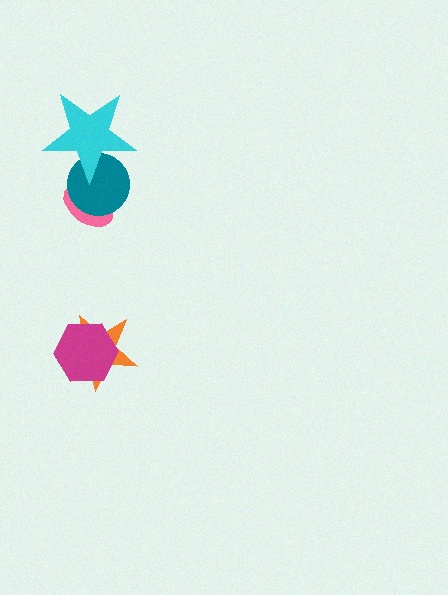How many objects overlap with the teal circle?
2 objects overlap with the teal circle.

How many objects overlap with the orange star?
1 object overlaps with the orange star.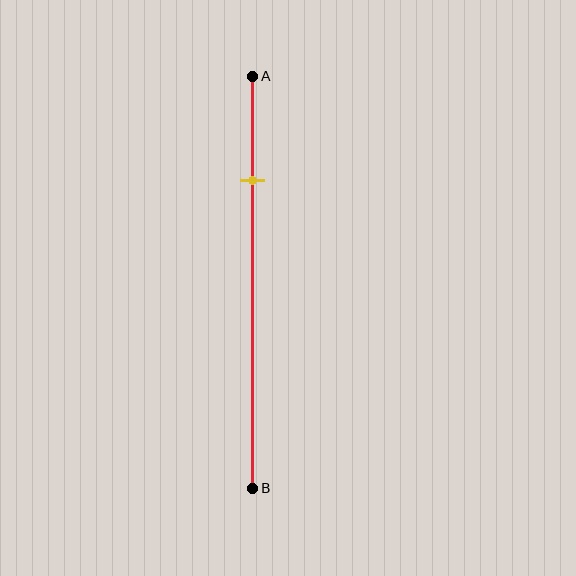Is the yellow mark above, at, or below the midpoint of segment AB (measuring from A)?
The yellow mark is above the midpoint of segment AB.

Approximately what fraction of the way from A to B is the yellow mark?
The yellow mark is approximately 25% of the way from A to B.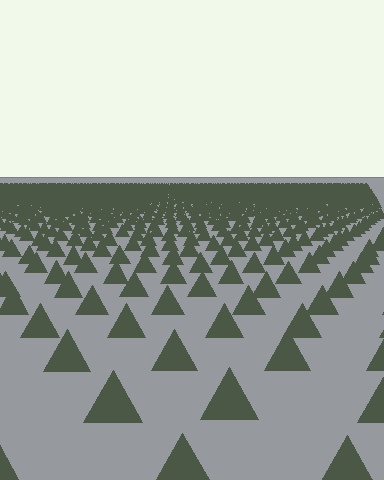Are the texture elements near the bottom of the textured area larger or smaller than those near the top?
Larger. Near the bottom, elements are closer to the viewer and appear at a bigger on-screen size.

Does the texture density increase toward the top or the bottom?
Density increases toward the top.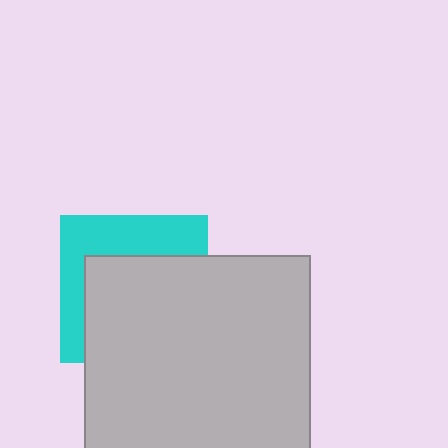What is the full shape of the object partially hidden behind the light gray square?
The partially hidden object is a cyan square.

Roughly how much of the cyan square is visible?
A small part of it is visible (roughly 39%).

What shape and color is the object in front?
The object in front is a light gray square.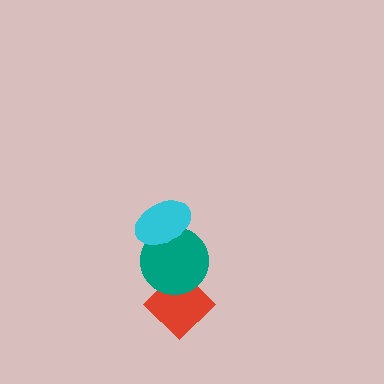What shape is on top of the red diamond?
The teal circle is on top of the red diamond.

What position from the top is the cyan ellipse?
The cyan ellipse is 1st from the top.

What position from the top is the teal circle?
The teal circle is 2nd from the top.